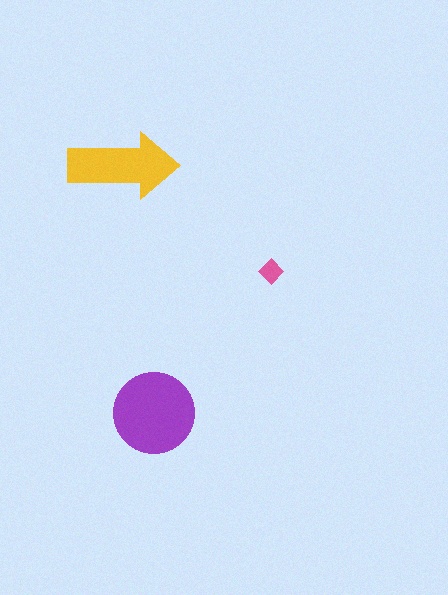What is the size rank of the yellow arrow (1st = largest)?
2nd.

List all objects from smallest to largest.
The pink diamond, the yellow arrow, the purple circle.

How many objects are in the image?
There are 3 objects in the image.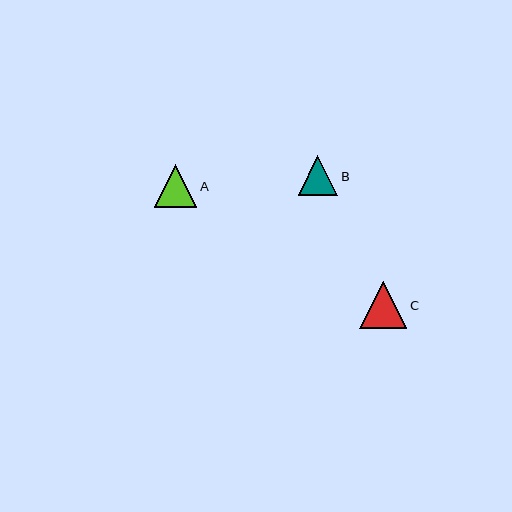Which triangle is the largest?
Triangle C is the largest with a size of approximately 48 pixels.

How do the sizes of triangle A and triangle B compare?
Triangle A and triangle B are approximately the same size.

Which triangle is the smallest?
Triangle B is the smallest with a size of approximately 40 pixels.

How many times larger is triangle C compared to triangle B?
Triangle C is approximately 1.2 times the size of triangle B.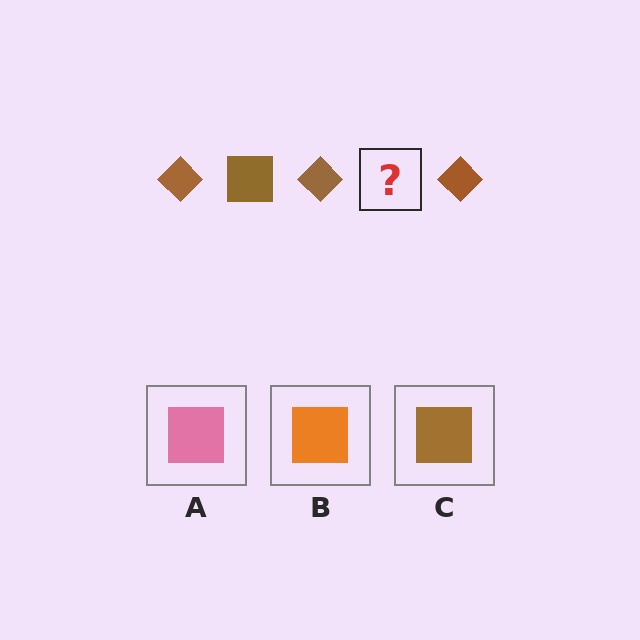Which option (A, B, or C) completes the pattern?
C.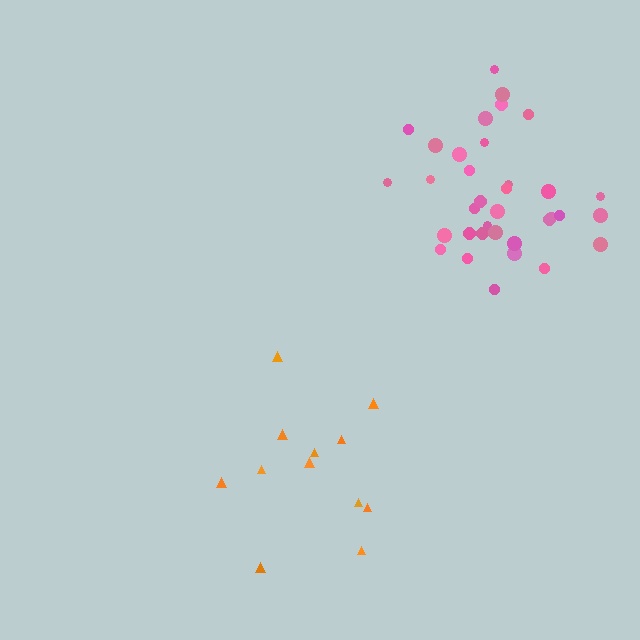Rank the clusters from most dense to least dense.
pink, orange.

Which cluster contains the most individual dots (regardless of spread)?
Pink (35).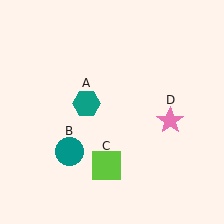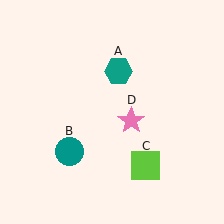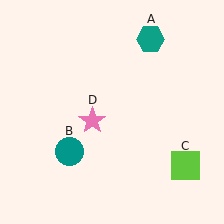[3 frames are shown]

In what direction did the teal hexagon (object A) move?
The teal hexagon (object A) moved up and to the right.